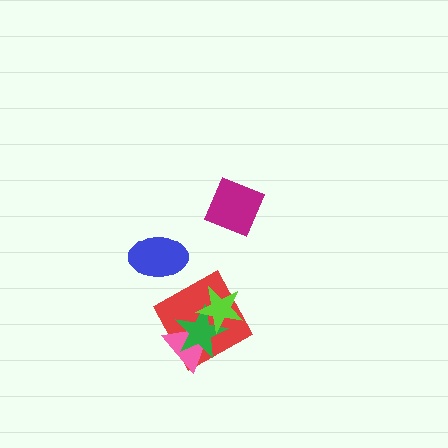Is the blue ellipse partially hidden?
No, no other shape covers it.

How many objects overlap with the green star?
3 objects overlap with the green star.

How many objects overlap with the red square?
3 objects overlap with the red square.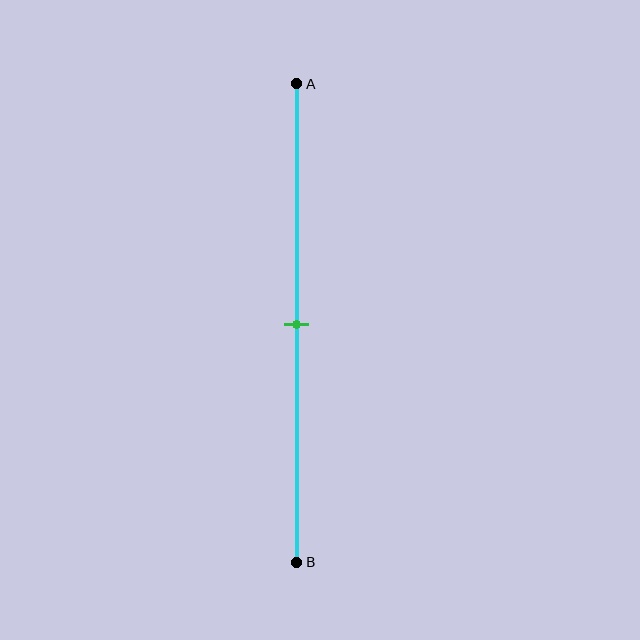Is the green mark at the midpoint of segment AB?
Yes, the mark is approximately at the midpoint.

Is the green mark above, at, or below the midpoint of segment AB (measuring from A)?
The green mark is approximately at the midpoint of segment AB.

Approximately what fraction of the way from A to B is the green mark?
The green mark is approximately 50% of the way from A to B.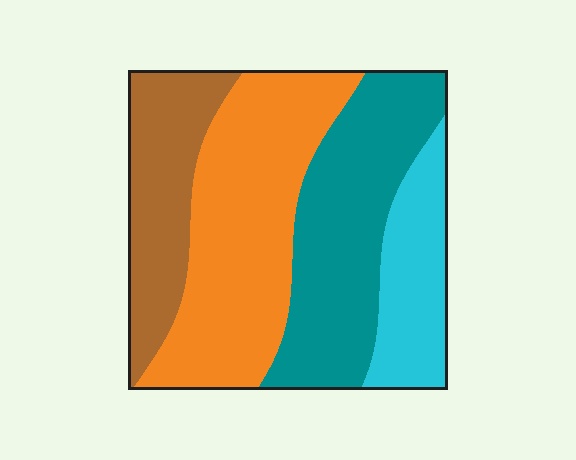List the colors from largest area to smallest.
From largest to smallest: orange, teal, brown, cyan.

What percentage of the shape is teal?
Teal takes up about one third (1/3) of the shape.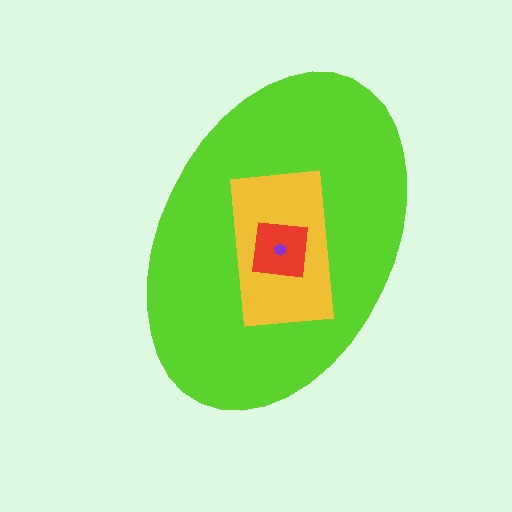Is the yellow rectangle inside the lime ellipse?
Yes.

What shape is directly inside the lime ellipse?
The yellow rectangle.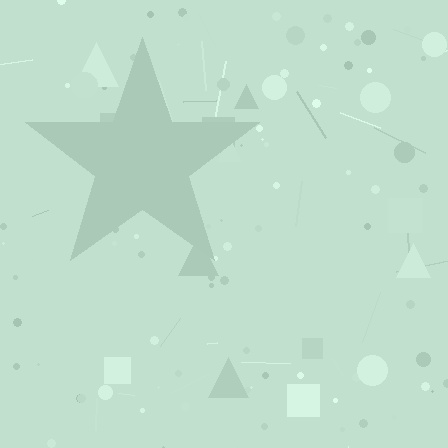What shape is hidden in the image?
A star is hidden in the image.